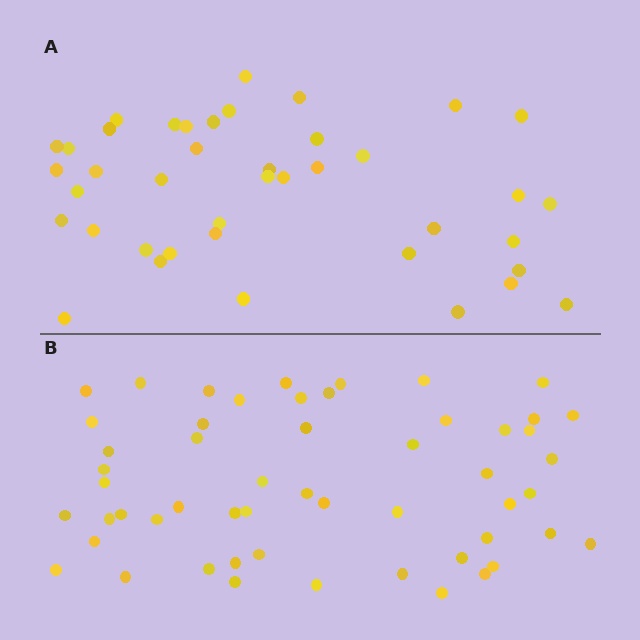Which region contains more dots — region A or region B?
Region B (the bottom region) has more dots.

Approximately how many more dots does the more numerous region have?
Region B has approximately 15 more dots than region A.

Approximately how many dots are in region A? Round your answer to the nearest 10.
About 40 dots. (The exact count is 41, which rounds to 40.)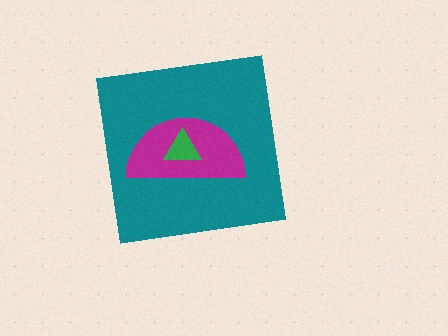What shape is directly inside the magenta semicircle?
The green triangle.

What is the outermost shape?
The teal square.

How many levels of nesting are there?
3.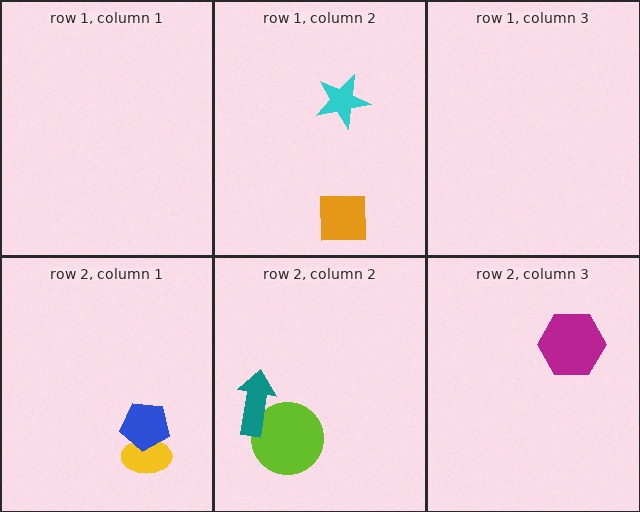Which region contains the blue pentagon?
The row 2, column 1 region.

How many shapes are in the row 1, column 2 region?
2.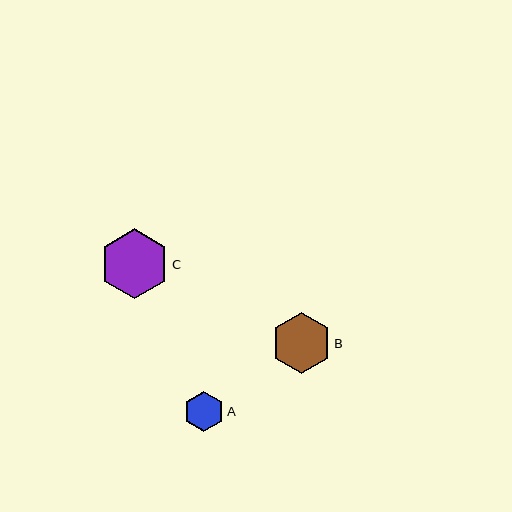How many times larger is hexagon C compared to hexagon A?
Hexagon C is approximately 1.8 times the size of hexagon A.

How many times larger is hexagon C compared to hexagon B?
Hexagon C is approximately 1.2 times the size of hexagon B.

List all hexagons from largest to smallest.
From largest to smallest: C, B, A.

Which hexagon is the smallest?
Hexagon A is the smallest with a size of approximately 40 pixels.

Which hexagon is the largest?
Hexagon C is the largest with a size of approximately 70 pixels.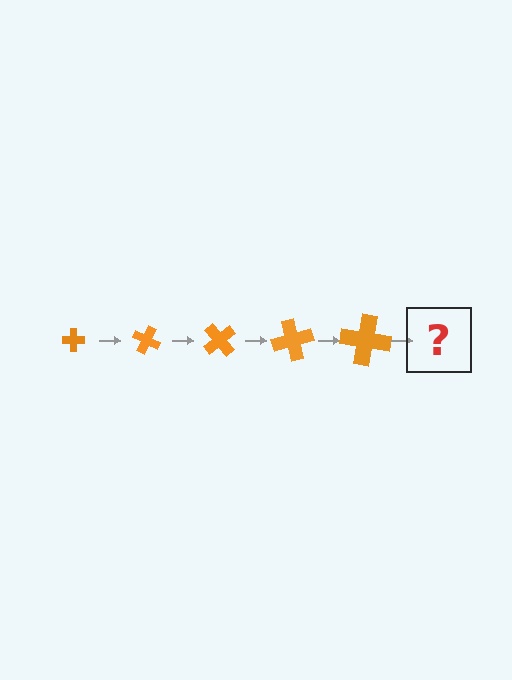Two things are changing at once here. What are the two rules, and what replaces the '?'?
The two rules are that the cross grows larger each step and it rotates 25 degrees each step. The '?' should be a cross, larger than the previous one and rotated 125 degrees from the start.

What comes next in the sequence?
The next element should be a cross, larger than the previous one and rotated 125 degrees from the start.